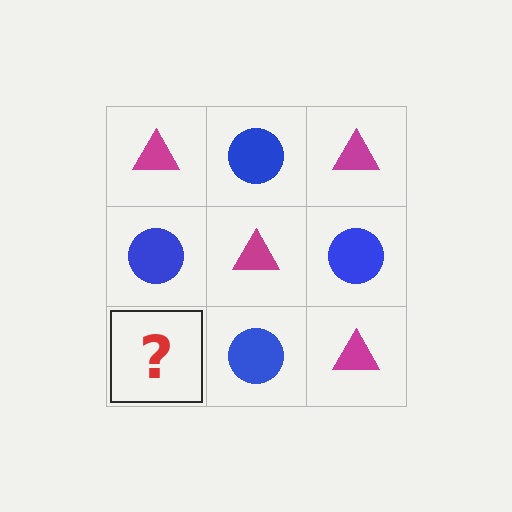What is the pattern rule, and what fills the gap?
The rule is that it alternates magenta triangle and blue circle in a checkerboard pattern. The gap should be filled with a magenta triangle.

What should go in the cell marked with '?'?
The missing cell should contain a magenta triangle.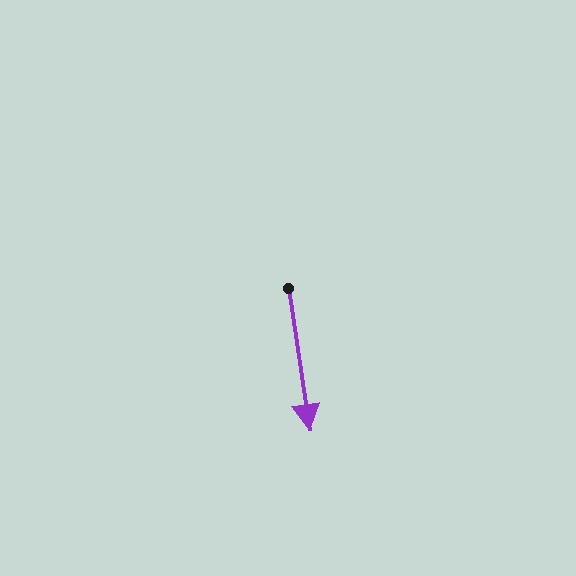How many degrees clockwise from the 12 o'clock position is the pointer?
Approximately 172 degrees.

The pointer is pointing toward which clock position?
Roughly 6 o'clock.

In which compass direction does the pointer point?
South.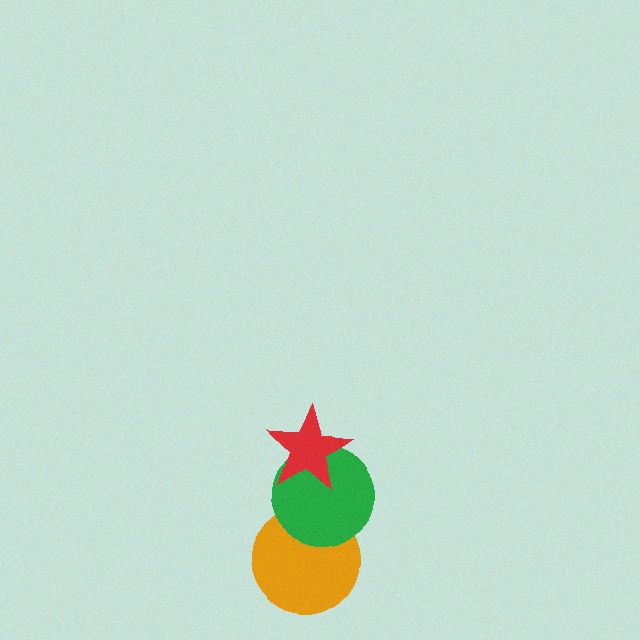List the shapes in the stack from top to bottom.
From top to bottom: the red star, the green circle, the orange circle.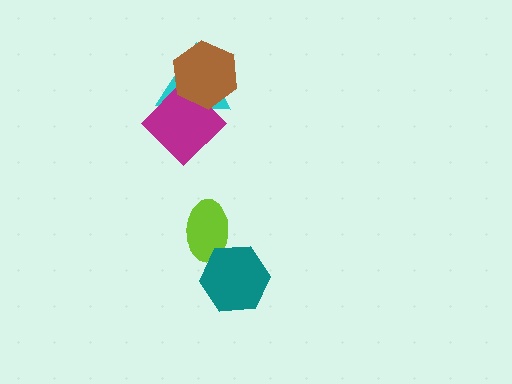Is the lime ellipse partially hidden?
Yes, it is partially covered by another shape.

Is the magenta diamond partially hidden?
Yes, it is partially covered by another shape.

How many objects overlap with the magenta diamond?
2 objects overlap with the magenta diamond.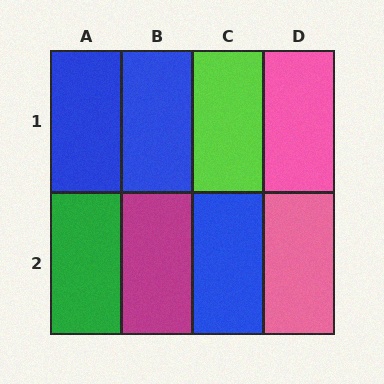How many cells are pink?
2 cells are pink.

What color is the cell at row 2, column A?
Green.